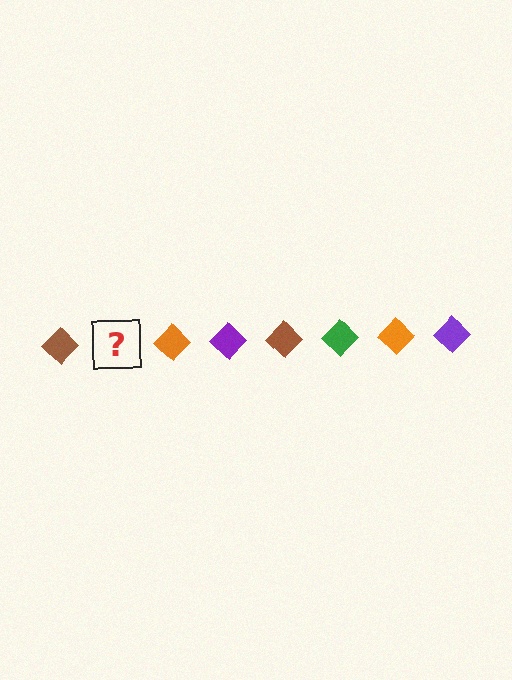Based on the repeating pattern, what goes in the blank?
The blank should be a green diamond.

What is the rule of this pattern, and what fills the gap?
The rule is that the pattern cycles through brown, green, orange, purple diamonds. The gap should be filled with a green diamond.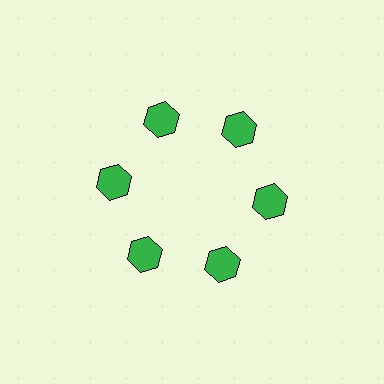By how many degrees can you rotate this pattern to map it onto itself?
The pattern maps onto itself every 60 degrees of rotation.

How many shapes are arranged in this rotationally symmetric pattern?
There are 6 shapes, arranged in 6 groups of 1.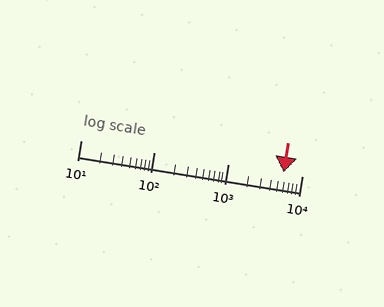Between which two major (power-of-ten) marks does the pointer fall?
The pointer is between 1000 and 10000.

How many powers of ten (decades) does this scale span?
The scale spans 3 decades, from 10 to 10000.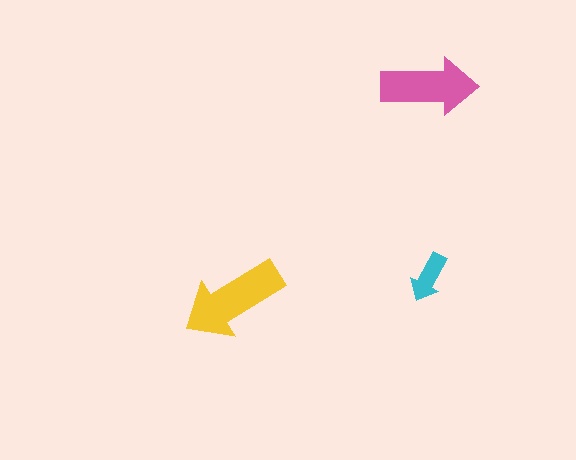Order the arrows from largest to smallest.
the yellow one, the pink one, the cyan one.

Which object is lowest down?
The yellow arrow is bottommost.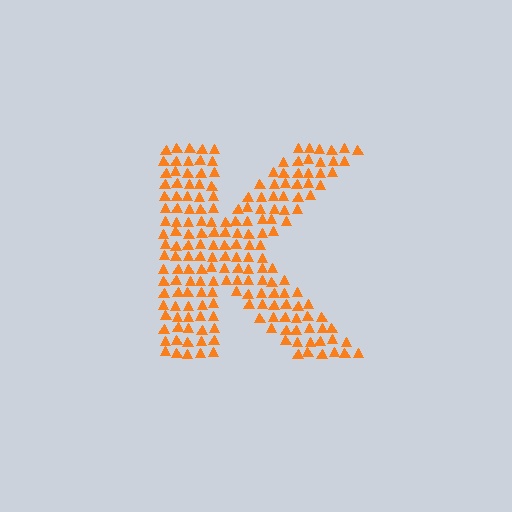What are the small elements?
The small elements are triangles.